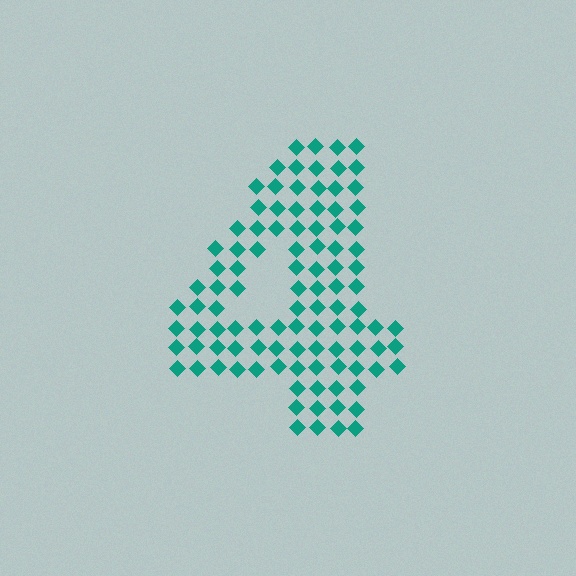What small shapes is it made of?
It is made of small diamonds.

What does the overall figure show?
The overall figure shows the digit 4.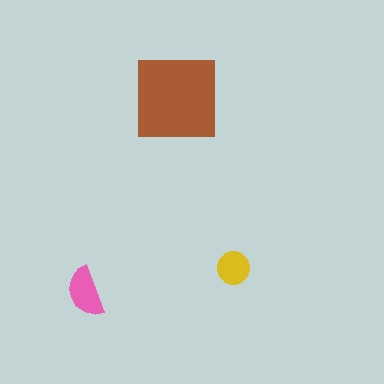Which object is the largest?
The brown square.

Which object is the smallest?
The yellow circle.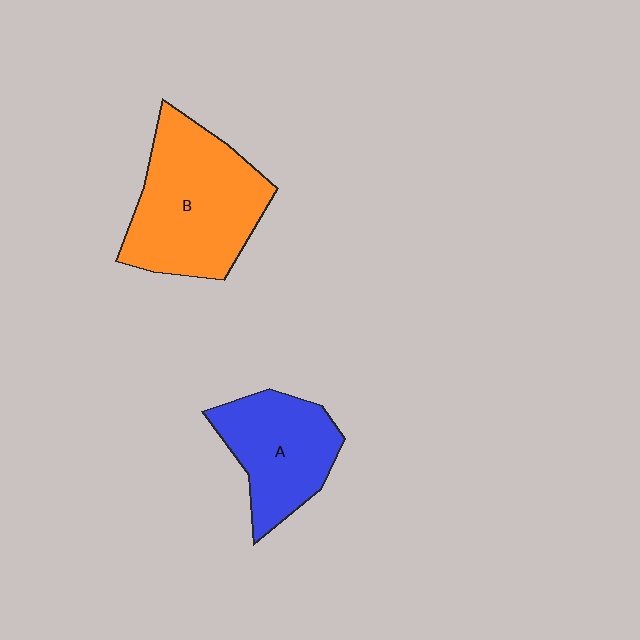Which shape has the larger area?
Shape B (orange).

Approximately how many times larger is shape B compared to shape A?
Approximately 1.5 times.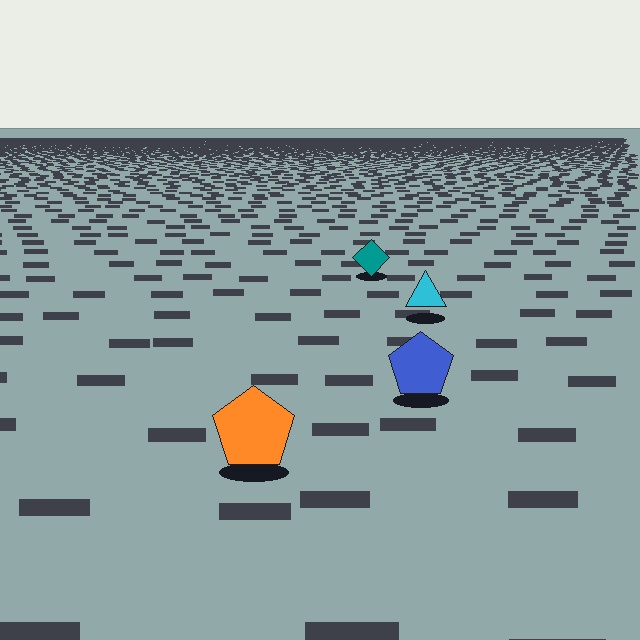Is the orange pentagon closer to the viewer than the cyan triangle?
Yes. The orange pentagon is closer — you can tell from the texture gradient: the ground texture is coarser near it.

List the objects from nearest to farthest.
From nearest to farthest: the orange pentagon, the blue pentagon, the cyan triangle, the teal diamond.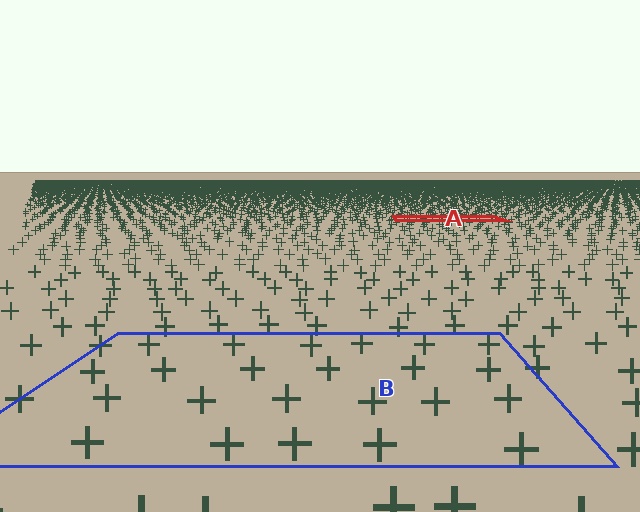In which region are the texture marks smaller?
The texture marks are smaller in region A, because it is farther away.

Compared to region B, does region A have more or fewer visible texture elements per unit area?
Region A has more texture elements per unit area — they are packed more densely because it is farther away.